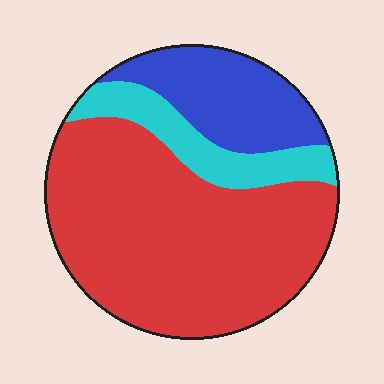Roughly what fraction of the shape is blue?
Blue takes up about one fifth (1/5) of the shape.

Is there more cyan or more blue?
Blue.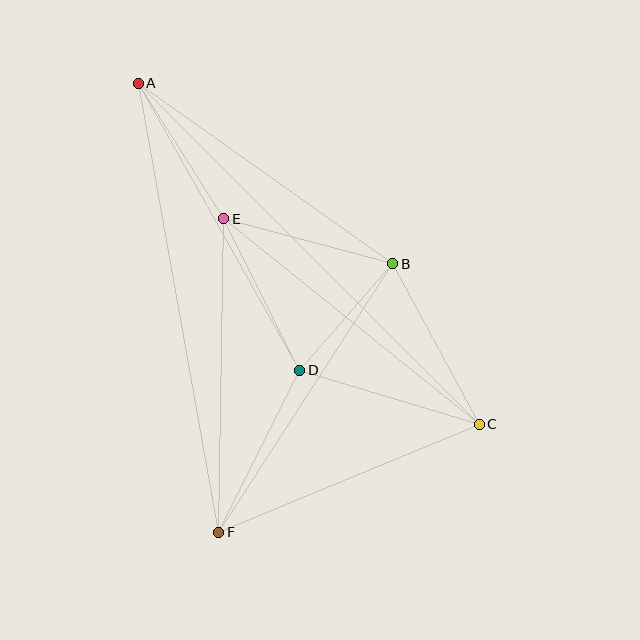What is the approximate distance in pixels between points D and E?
The distance between D and E is approximately 169 pixels.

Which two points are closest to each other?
Points B and D are closest to each other.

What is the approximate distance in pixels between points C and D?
The distance between C and D is approximately 187 pixels.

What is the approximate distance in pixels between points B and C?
The distance between B and C is approximately 182 pixels.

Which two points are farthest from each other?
Points A and C are farthest from each other.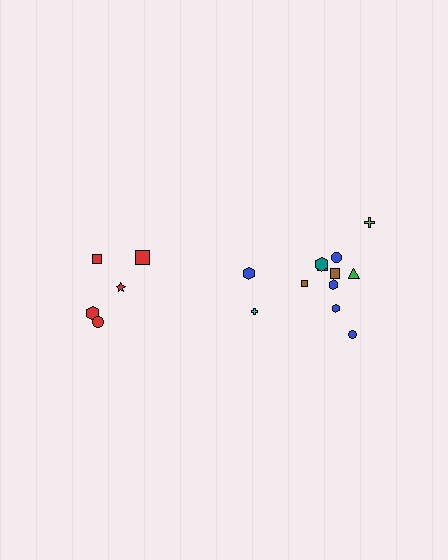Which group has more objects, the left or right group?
The right group.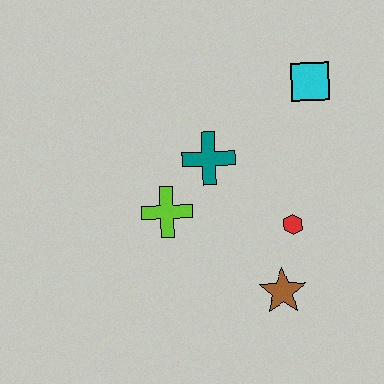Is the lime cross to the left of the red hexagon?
Yes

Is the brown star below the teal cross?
Yes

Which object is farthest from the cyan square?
The brown star is farthest from the cyan square.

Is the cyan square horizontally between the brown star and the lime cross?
No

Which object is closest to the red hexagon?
The brown star is closest to the red hexagon.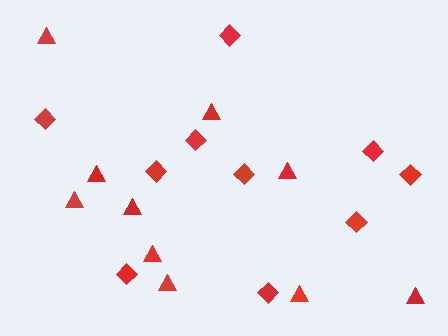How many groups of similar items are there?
There are 2 groups: one group of diamonds (10) and one group of triangles (10).